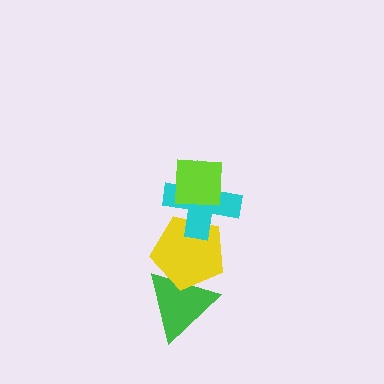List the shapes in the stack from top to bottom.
From top to bottom: the lime square, the cyan cross, the yellow pentagon, the green triangle.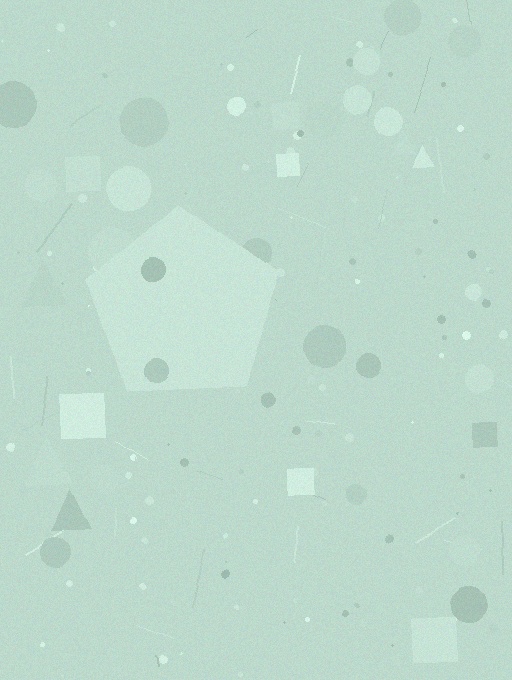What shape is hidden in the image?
A pentagon is hidden in the image.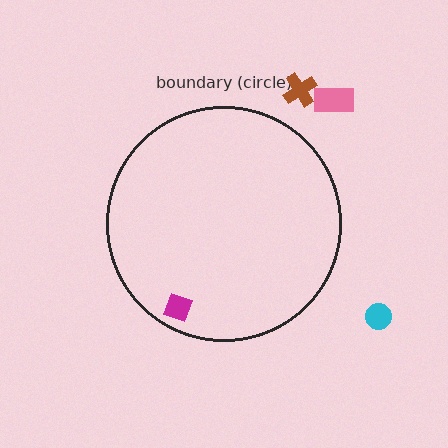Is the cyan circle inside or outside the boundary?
Outside.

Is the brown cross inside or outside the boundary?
Outside.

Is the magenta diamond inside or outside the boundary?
Inside.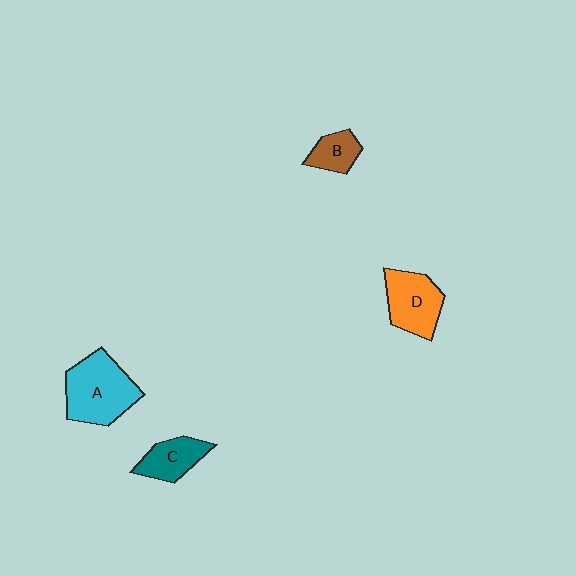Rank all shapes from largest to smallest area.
From largest to smallest: A (cyan), D (orange), C (teal), B (brown).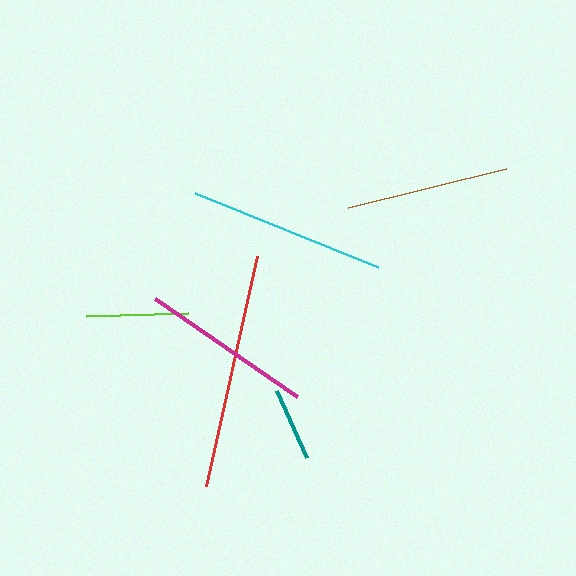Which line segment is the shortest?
The teal line is the shortest at approximately 73 pixels.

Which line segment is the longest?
The red line is the longest at approximately 236 pixels.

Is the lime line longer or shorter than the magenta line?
The magenta line is longer than the lime line.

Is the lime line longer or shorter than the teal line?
The lime line is longer than the teal line.